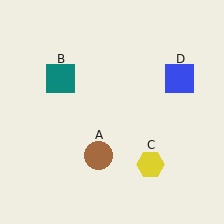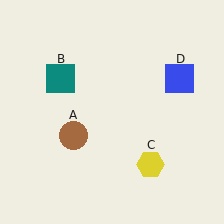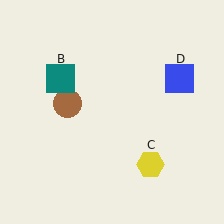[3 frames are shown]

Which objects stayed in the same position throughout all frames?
Teal square (object B) and yellow hexagon (object C) and blue square (object D) remained stationary.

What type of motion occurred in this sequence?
The brown circle (object A) rotated clockwise around the center of the scene.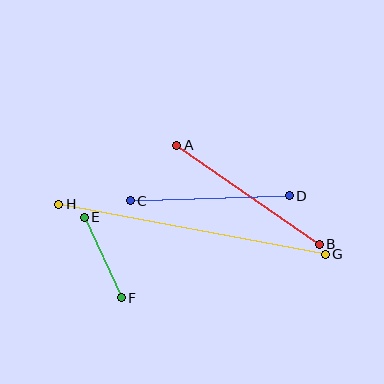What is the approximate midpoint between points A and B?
The midpoint is at approximately (248, 195) pixels.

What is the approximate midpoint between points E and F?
The midpoint is at approximately (103, 257) pixels.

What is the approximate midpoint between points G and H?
The midpoint is at approximately (192, 229) pixels.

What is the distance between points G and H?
The distance is approximately 271 pixels.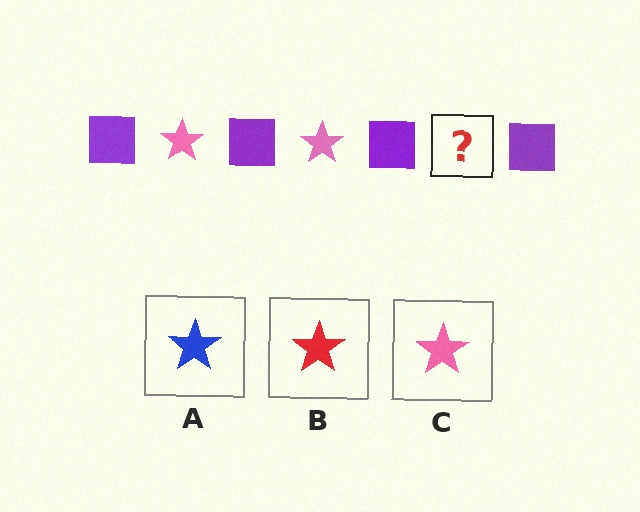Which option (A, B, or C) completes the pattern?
C.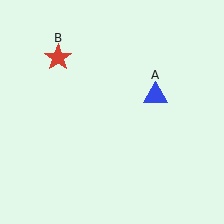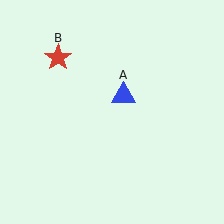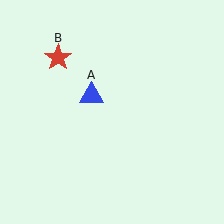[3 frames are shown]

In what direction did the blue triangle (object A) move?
The blue triangle (object A) moved left.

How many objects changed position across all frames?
1 object changed position: blue triangle (object A).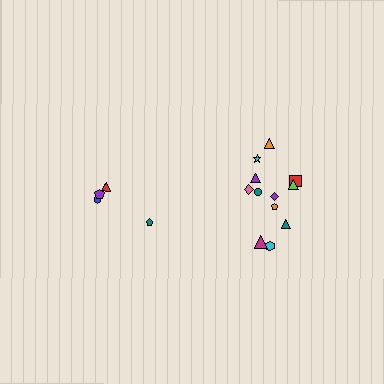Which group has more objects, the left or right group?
The right group.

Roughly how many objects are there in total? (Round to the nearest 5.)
Roughly 15 objects in total.